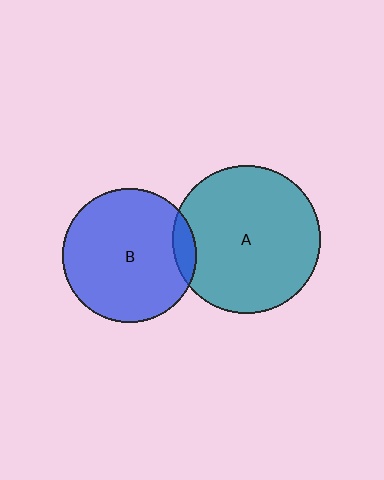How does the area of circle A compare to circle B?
Approximately 1.2 times.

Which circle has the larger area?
Circle A (teal).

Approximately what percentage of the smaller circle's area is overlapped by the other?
Approximately 10%.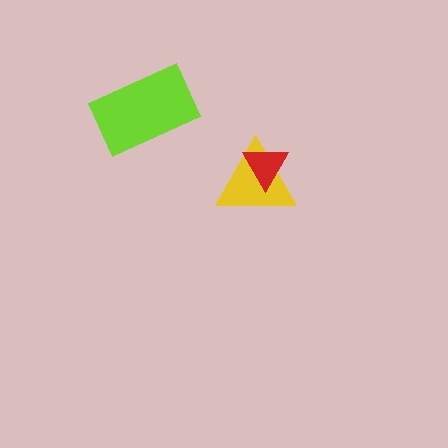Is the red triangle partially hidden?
No, no other shape covers it.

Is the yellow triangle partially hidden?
Yes, it is partially covered by another shape.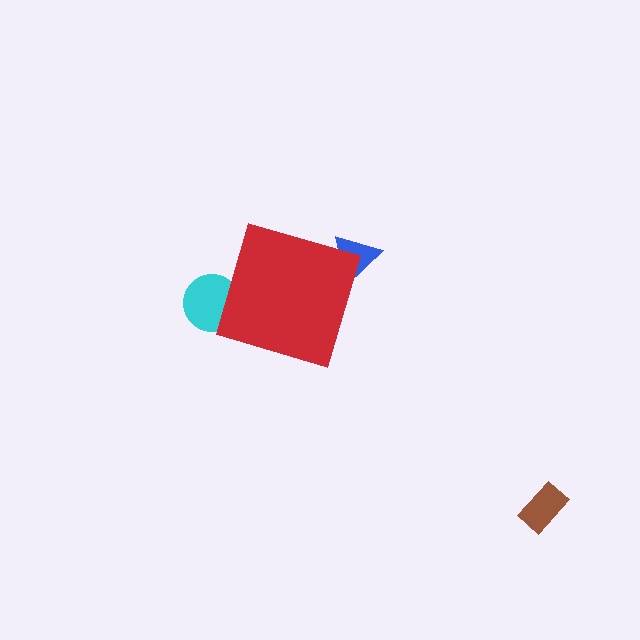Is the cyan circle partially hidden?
Yes, the cyan circle is partially hidden behind the red diamond.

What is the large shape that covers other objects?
A red diamond.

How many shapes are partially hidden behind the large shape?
2 shapes are partially hidden.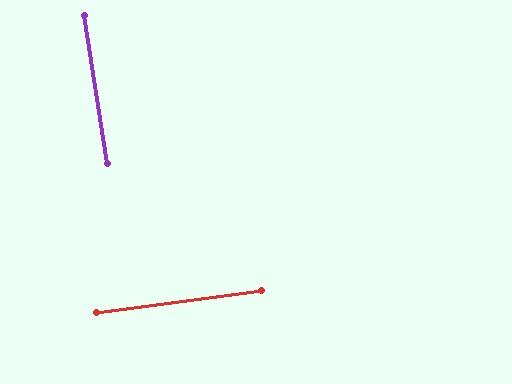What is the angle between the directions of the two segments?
Approximately 89 degrees.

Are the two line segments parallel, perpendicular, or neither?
Perpendicular — they meet at approximately 89°.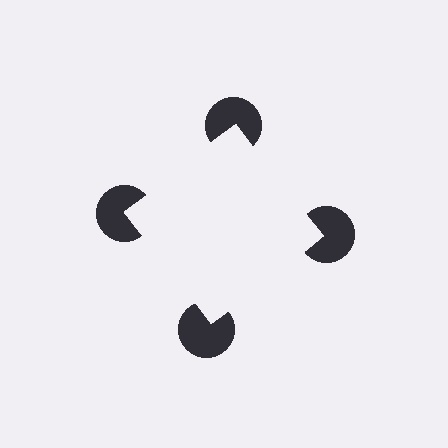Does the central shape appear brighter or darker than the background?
It typically appears slightly brighter than the background, even though no actual brightness change is drawn.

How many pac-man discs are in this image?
There are 4 — one at each vertex of the illusory square.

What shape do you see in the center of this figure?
An illusory square — its edges are inferred from the aligned wedge cuts in the pac-man discs, not physically drawn.